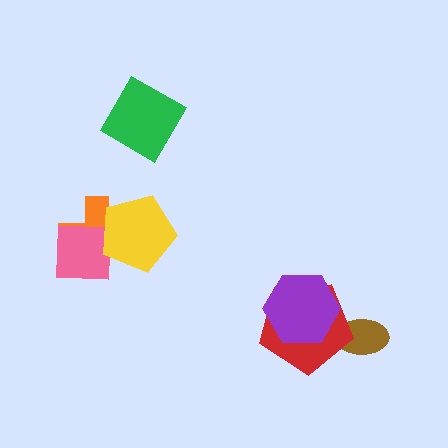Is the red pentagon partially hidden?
Yes, it is partially covered by another shape.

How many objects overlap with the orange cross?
2 objects overlap with the orange cross.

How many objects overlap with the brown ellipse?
1 object overlaps with the brown ellipse.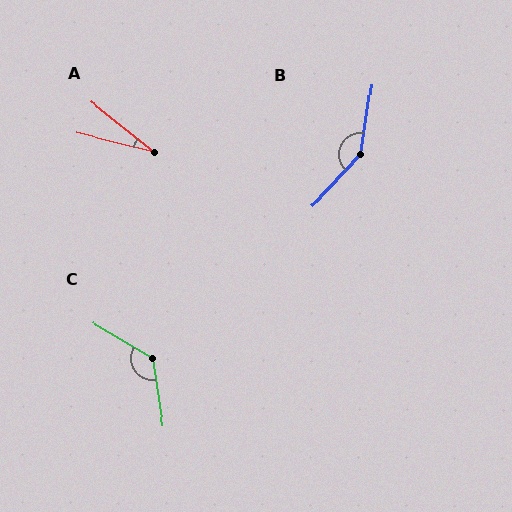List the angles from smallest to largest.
A (25°), C (130°), B (146°).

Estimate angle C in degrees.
Approximately 130 degrees.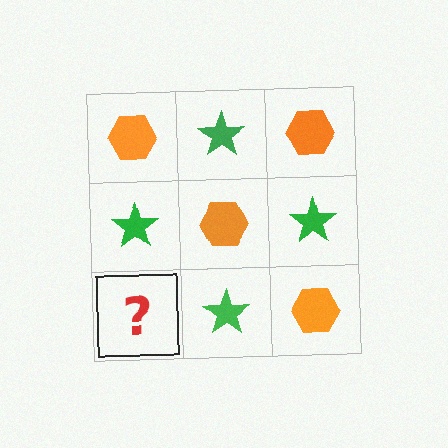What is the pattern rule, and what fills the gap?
The rule is that it alternates orange hexagon and green star in a checkerboard pattern. The gap should be filled with an orange hexagon.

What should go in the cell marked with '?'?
The missing cell should contain an orange hexagon.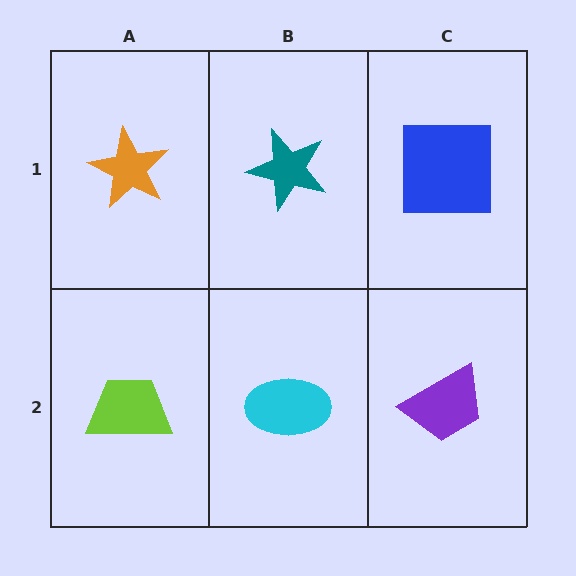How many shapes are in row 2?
3 shapes.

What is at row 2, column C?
A purple trapezoid.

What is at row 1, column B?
A teal star.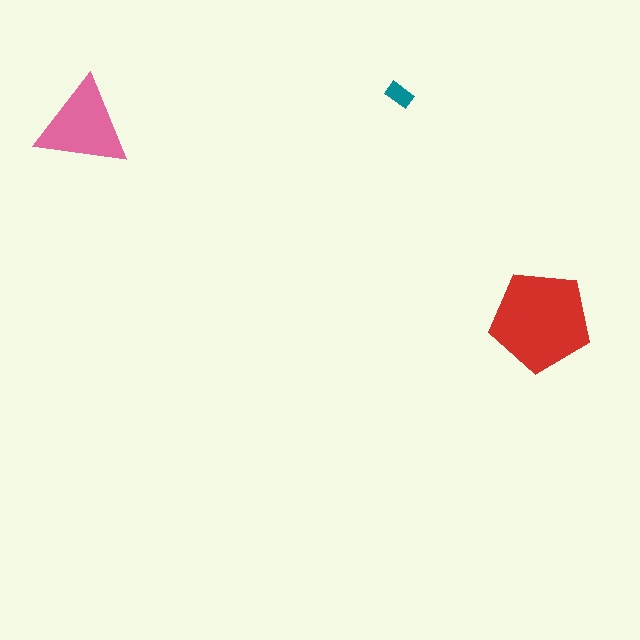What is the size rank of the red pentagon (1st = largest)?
1st.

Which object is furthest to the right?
The red pentagon is rightmost.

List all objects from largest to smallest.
The red pentagon, the pink triangle, the teal rectangle.